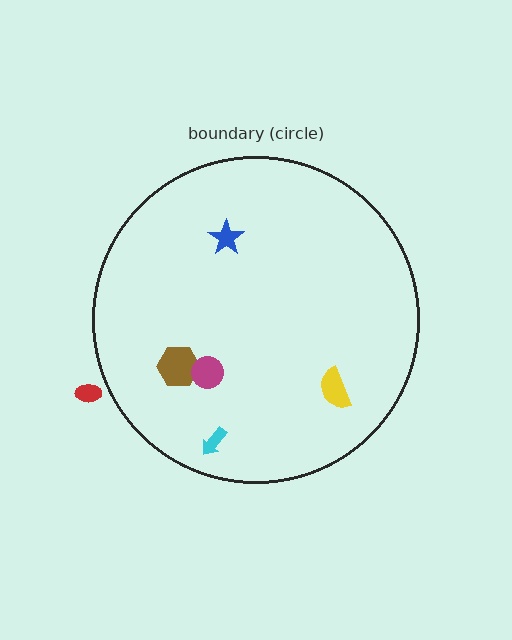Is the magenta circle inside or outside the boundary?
Inside.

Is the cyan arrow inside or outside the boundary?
Inside.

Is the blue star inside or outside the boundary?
Inside.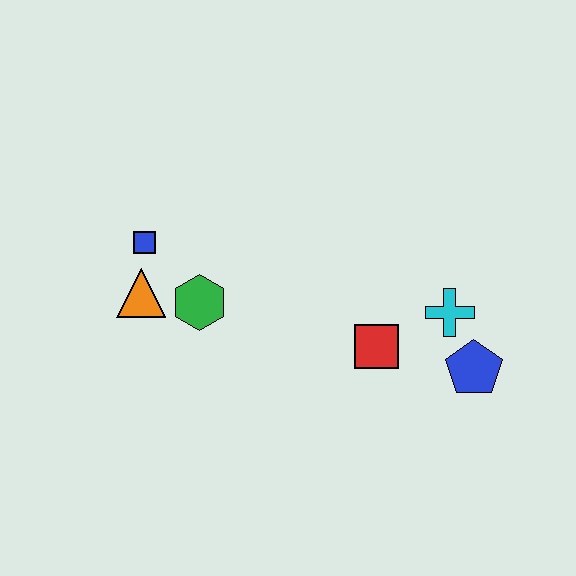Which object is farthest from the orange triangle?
The blue pentagon is farthest from the orange triangle.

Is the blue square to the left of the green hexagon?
Yes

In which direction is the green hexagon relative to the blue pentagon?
The green hexagon is to the left of the blue pentagon.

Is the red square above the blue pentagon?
Yes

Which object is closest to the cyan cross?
The blue pentagon is closest to the cyan cross.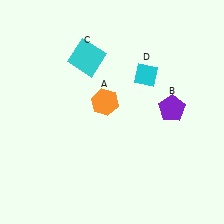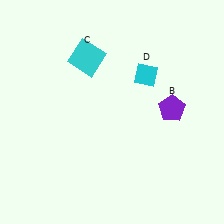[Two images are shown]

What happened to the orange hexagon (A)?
The orange hexagon (A) was removed in Image 2. It was in the top-left area of Image 1.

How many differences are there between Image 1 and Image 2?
There is 1 difference between the two images.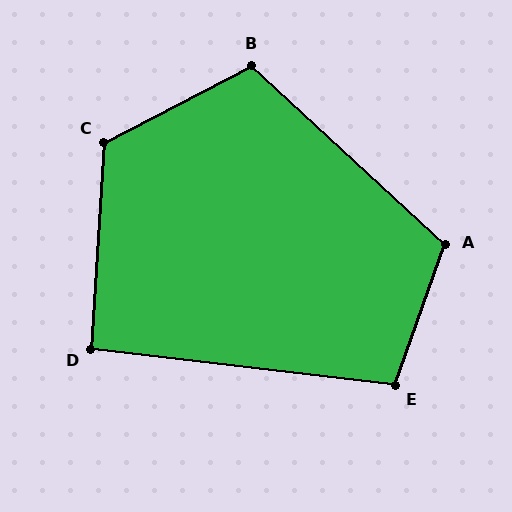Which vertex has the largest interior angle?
C, at approximately 121 degrees.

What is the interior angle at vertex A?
Approximately 113 degrees (obtuse).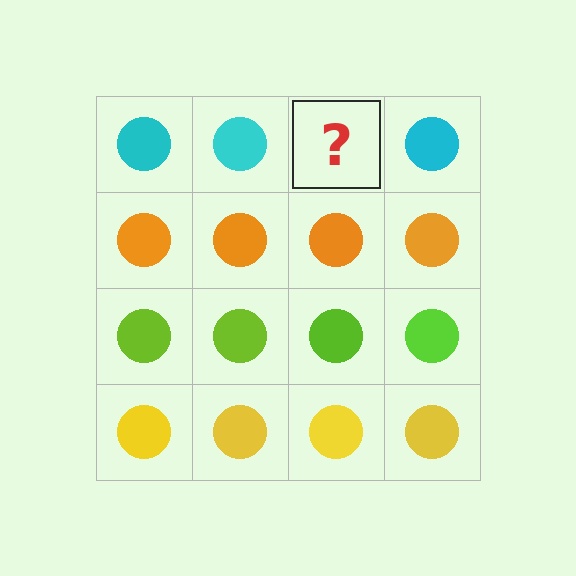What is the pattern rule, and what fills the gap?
The rule is that each row has a consistent color. The gap should be filled with a cyan circle.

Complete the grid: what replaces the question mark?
The question mark should be replaced with a cyan circle.